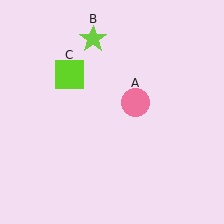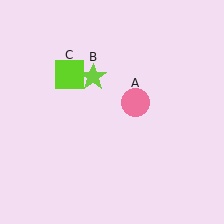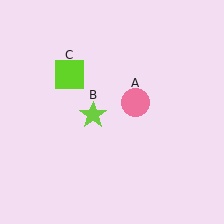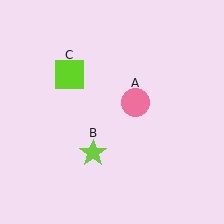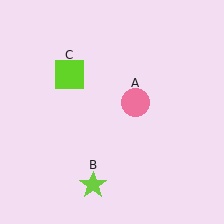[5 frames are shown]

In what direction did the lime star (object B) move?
The lime star (object B) moved down.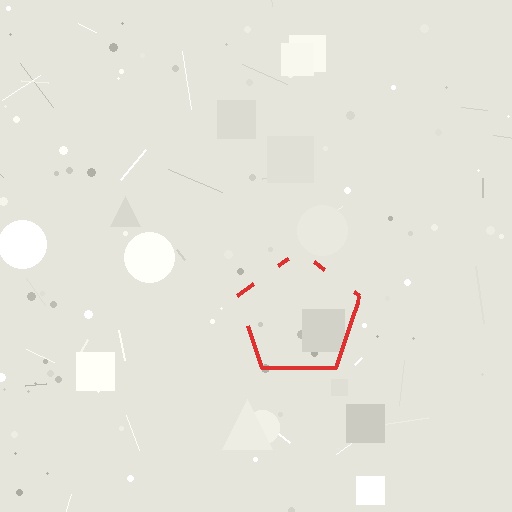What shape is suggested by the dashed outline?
The dashed outline suggests a pentagon.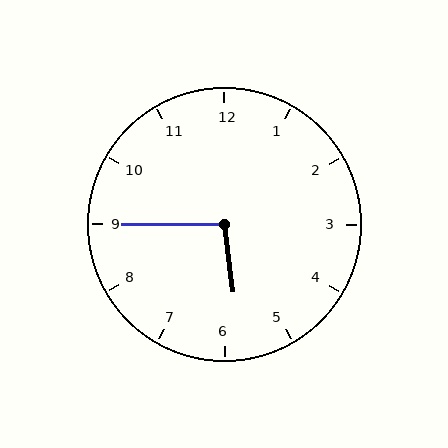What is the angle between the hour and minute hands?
Approximately 98 degrees.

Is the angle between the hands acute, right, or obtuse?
It is obtuse.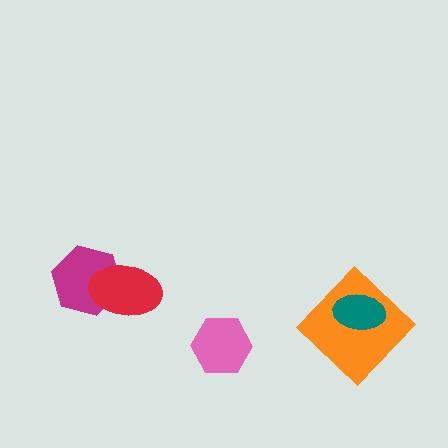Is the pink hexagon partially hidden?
No, no other shape covers it.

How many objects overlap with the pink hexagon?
0 objects overlap with the pink hexagon.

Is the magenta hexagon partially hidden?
Yes, it is partially covered by another shape.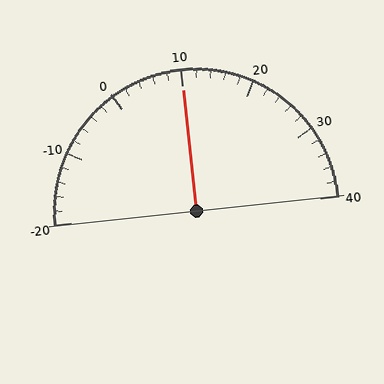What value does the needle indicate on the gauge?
The needle indicates approximately 10.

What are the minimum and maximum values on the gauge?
The gauge ranges from -20 to 40.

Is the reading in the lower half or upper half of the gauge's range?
The reading is in the upper half of the range (-20 to 40).